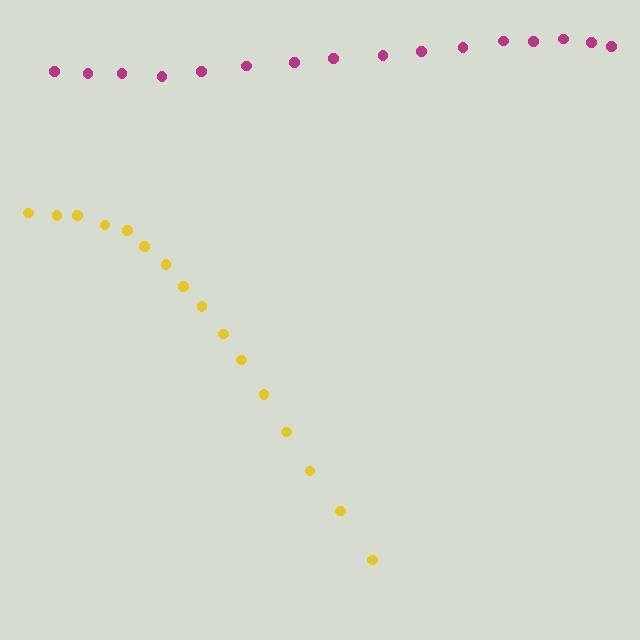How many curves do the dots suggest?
There are 2 distinct paths.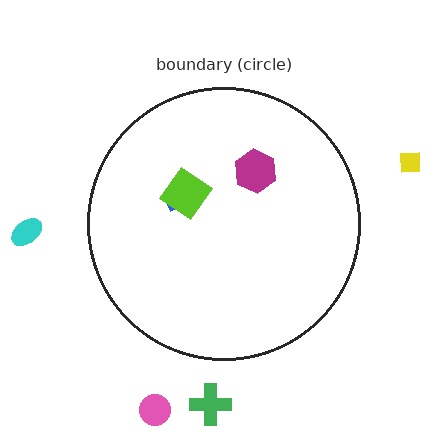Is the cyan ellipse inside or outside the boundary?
Outside.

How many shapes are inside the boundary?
3 inside, 4 outside.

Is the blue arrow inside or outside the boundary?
Inside.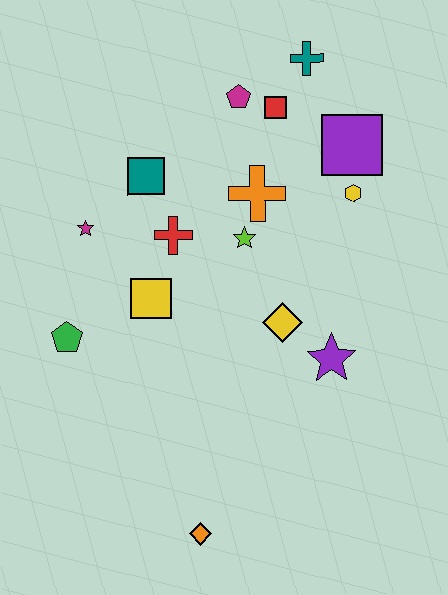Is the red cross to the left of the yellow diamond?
Yes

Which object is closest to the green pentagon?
The yellow square is closest to the green pentagon.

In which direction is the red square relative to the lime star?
The red square is above the lime star.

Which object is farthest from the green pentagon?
The teal cross is farthest from the green pentagon.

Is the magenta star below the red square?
Yes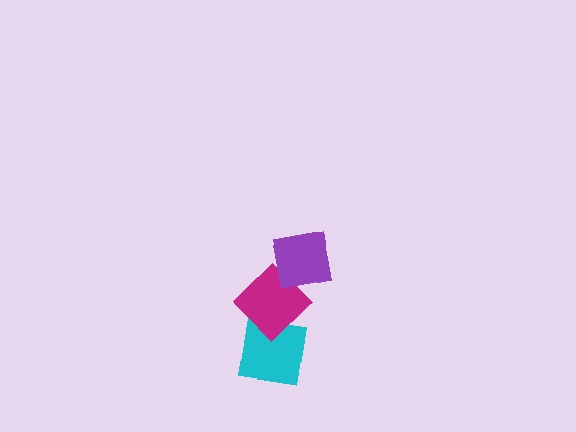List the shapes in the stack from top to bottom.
From top to bottom: the purple square, the magenta diamond, the cyan square.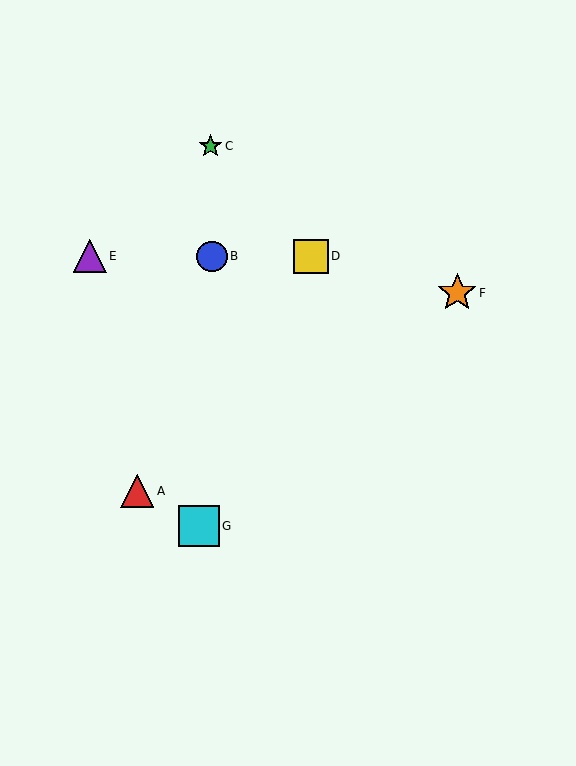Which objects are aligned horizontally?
Objects B, D, E are aligned horizontally.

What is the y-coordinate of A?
Object A is at y≈491.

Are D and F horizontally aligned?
No, D is at y≈256 and F is at y≈293.